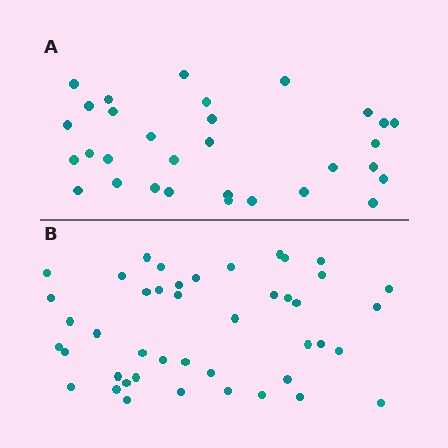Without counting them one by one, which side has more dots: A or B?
Region B (the bottom region) has more dots.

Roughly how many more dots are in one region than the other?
Region B has approximately 15 more dots than region A.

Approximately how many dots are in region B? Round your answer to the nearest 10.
About 40 dots. (The exact count is 44, which rounds to 40.)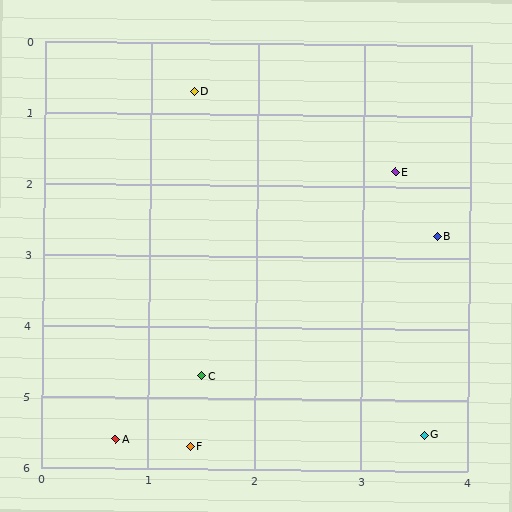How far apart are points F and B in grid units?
Points F and B are about 3.8 grid units apart.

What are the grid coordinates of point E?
Point E is at approximately (3.3, 1.8).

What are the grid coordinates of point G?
Point G is at approximately (3.6, 5.5).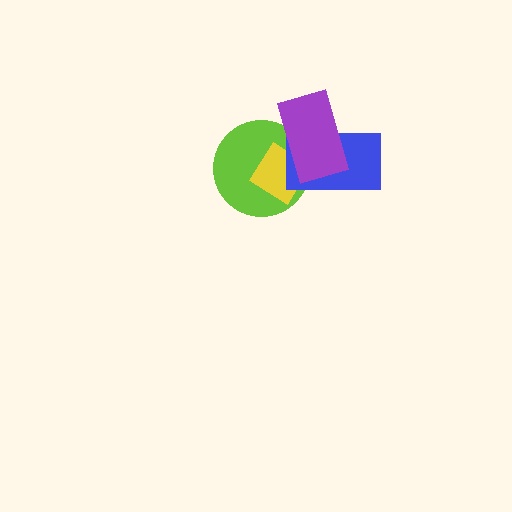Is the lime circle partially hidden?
Yes, it is partially covered by another shape.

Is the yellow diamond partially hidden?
Yes, it is partially covered by another shape.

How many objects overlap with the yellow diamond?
3 objects overlap with the yellow diamond.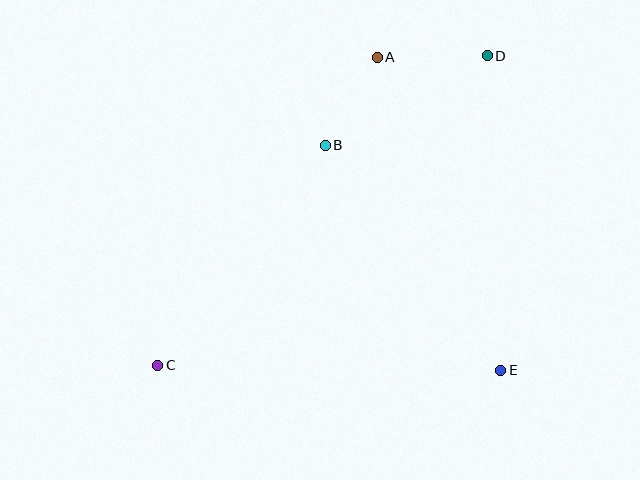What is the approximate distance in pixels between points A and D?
The distance between A and D is approximately 110 pixels.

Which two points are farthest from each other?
Points C and D are farthest from each other.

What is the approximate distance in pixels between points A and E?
The distance between A and E is approximately 337 pixels.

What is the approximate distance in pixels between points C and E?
The distance between C and E is approximately 343 pixels.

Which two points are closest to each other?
Points A and B are closest to each other.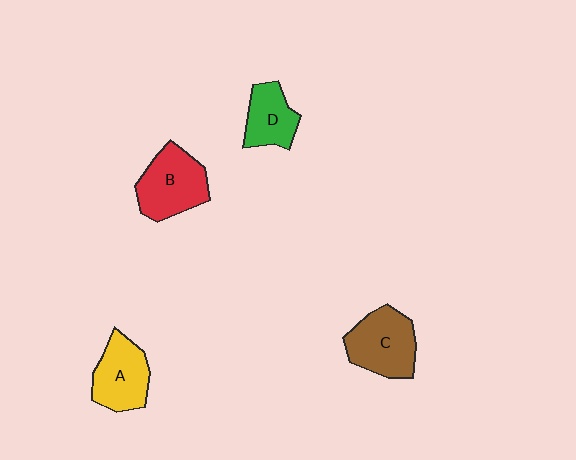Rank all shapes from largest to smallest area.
From largest to smallest: B (red), C (brown), A (yellow), D (green).